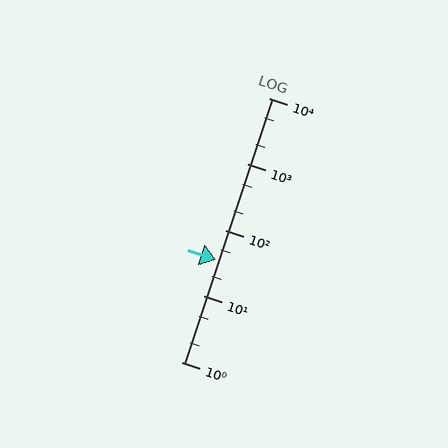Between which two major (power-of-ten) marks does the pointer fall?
The pointer is between 10 and 100.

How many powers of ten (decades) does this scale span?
The scale spans 4 decades, from 1 to 10000.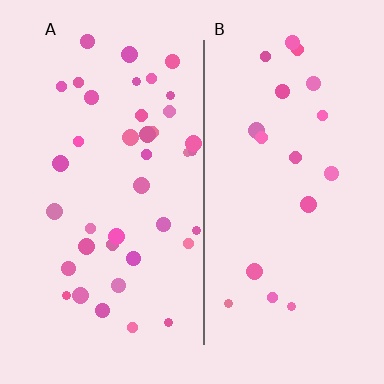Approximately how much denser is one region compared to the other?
Approximately 2.1× — region A over region B.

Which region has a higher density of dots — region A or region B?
A (the left).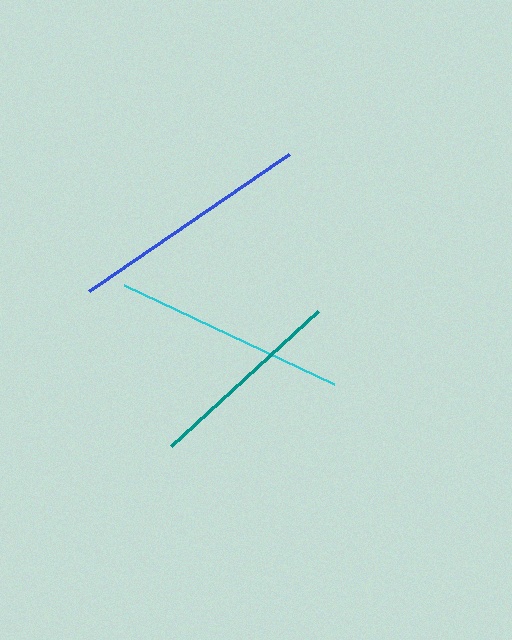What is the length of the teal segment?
The teal segment is approximately 200 pixels long.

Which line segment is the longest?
The blue line is the longest at approximately 242 pixels.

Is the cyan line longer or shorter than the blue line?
The blue line is longer than the cyan line.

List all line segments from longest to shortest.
From longest to shortest: blue, cyan, teal.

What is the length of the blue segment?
The blue segment is approximately 242 pixels long.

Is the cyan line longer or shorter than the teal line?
The cyan line is longer than the teal line.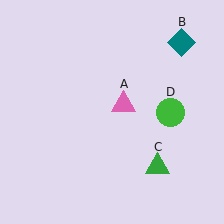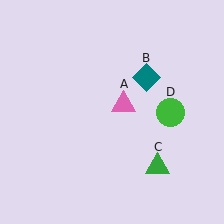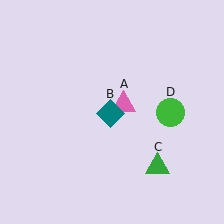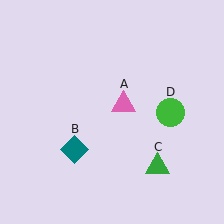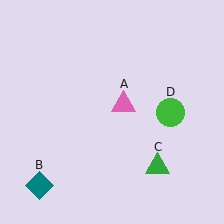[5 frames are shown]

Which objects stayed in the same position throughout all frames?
Pink triangle (object A) and green triangle (object C) and green circle (object D) remained stationary.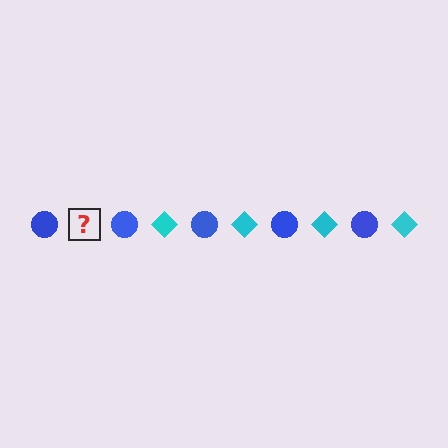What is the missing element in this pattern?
The missing element is a cyan diamond.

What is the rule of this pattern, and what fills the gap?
The rule is that the pattern alternates between blue circle and cyan diamond. The gap should be filled with a cyan diamond.